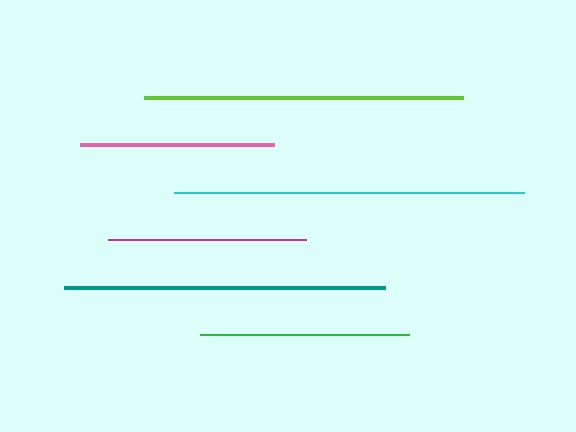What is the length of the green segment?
The green segment is approximately 209 pixels long.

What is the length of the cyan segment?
The cyan segment is approximately 350 pixels long.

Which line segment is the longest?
The cyan line is the longest at approximately 350 pixels.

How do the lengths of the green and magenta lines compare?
The green and magenta lines are approximately the same length.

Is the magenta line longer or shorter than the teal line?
The teal line is longer than the magenta line.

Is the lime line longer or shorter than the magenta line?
The lime line is longer than the magenta line.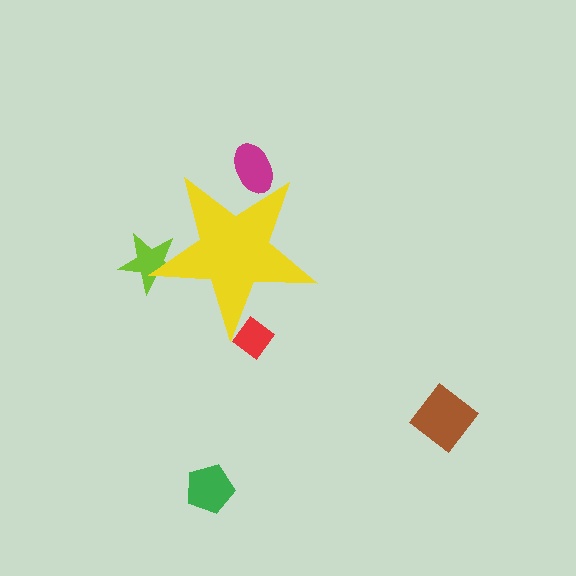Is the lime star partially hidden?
Yes, the lime star is partially hidden behind the yellow star.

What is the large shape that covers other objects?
A yellow star.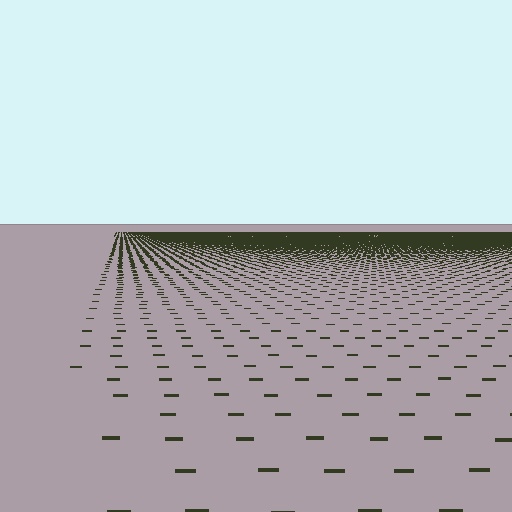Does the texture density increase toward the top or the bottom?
Density increases toward the top.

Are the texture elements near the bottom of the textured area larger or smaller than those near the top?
Larger. Near the bottom, elements are closer to the viewer and appear at a bigger on-screen size.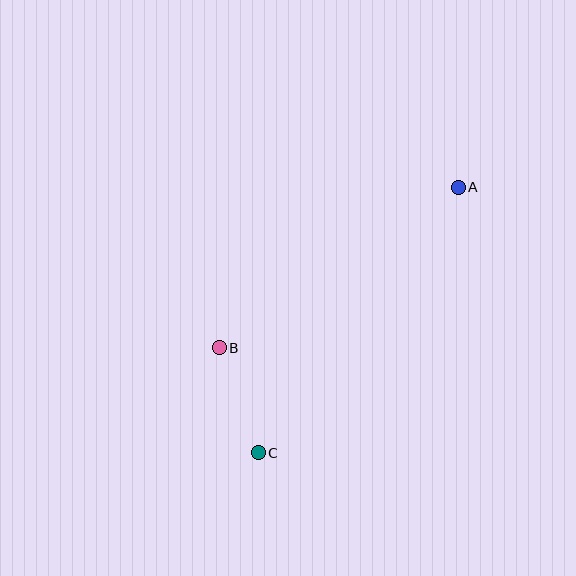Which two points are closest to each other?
Points B and C are closest to each other.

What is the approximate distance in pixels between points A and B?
The distance between A and B is approximately 288 pixels.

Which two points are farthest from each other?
Points A and C are farthest from each other.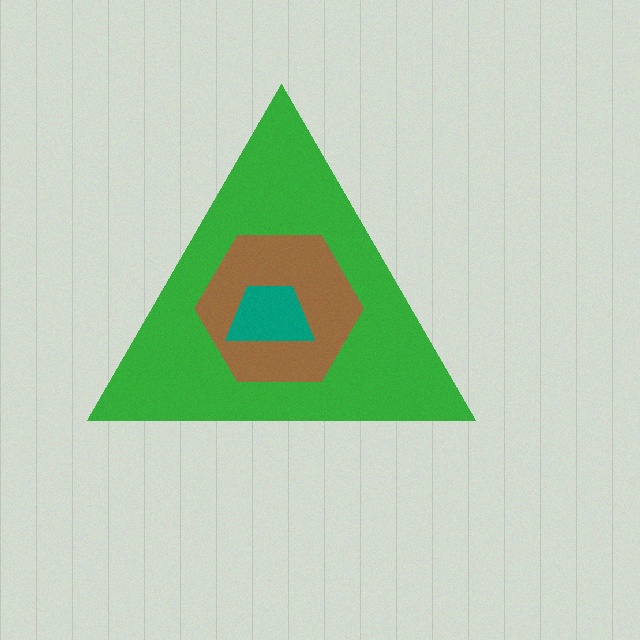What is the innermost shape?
The teal trapezoid.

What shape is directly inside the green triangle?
The brown hexagon.